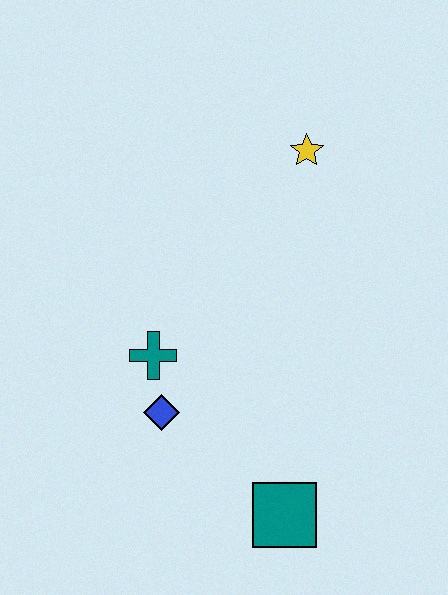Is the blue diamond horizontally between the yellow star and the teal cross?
Yes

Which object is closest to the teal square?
The blue diamond is closest to the teal square.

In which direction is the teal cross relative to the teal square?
The teal cross is above the teal square.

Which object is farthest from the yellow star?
The teal square is farthest from the yellow star.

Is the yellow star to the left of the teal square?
No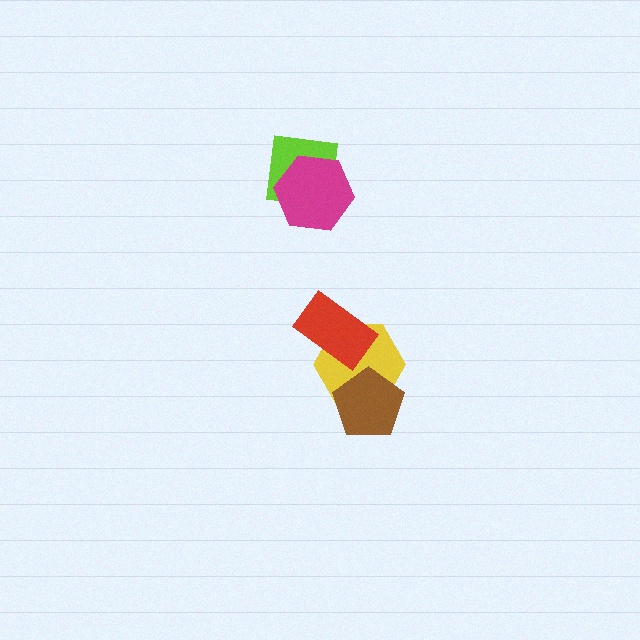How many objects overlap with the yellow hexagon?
2 objects overlap with the yellow hexagon.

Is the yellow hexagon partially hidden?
Yes, it is partially covered by another shape.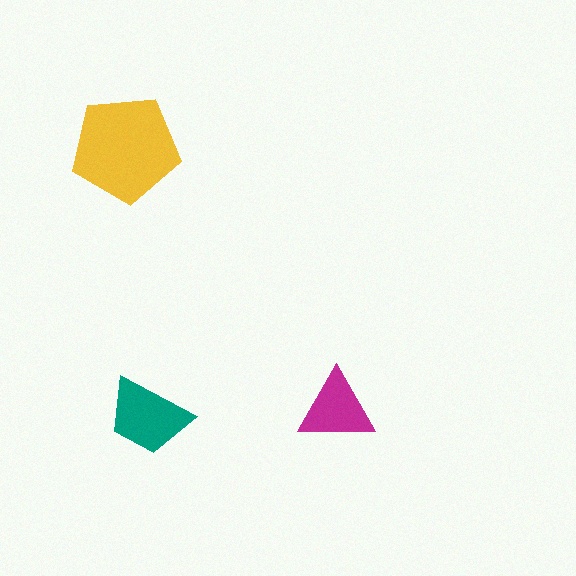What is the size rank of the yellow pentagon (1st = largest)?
1st.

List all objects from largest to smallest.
The yellow pentagon, the teal trapezoid, the magenta triangle.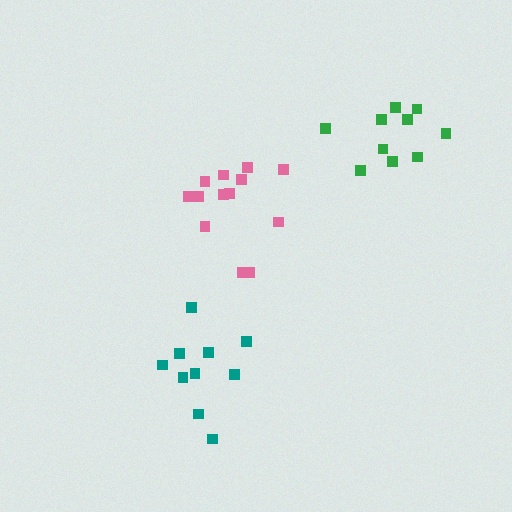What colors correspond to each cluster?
The clusters are colored: pink, green, teal.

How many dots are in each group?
Group 1: 13 dots, Group 2: 10 dots, Group 3: 10 dots (33 total).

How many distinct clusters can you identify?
There are 3 distinct clusters.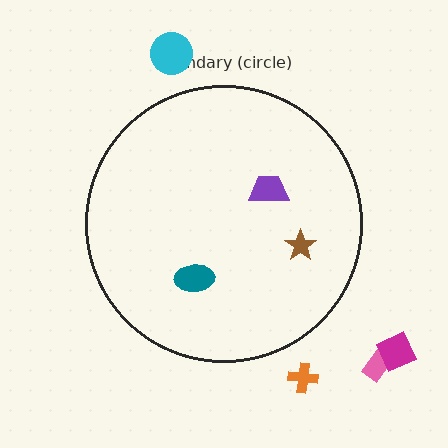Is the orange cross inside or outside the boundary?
Outside.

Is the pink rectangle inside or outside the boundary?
Outside.